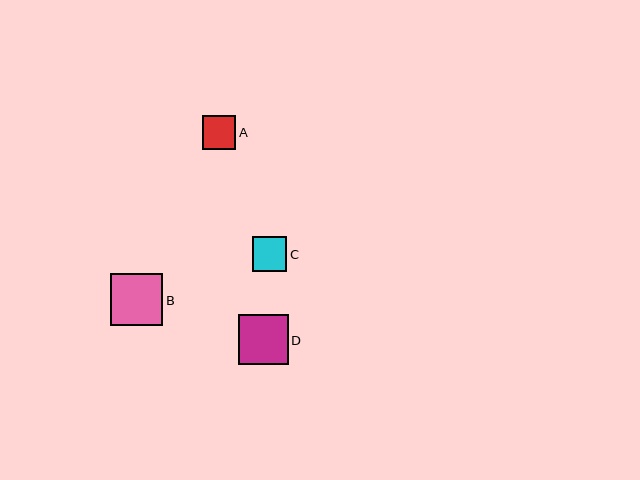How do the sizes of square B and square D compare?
Square B and square D are approximately the same size.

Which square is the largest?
Square B is the largest with a size of approximately 52 pixels.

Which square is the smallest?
Square A is the smallest with a size of approximately 33 pixels.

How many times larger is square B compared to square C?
Square B is approximately 1.5 times the size of square C.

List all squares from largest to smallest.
From largest to smallest: B, D, C, A.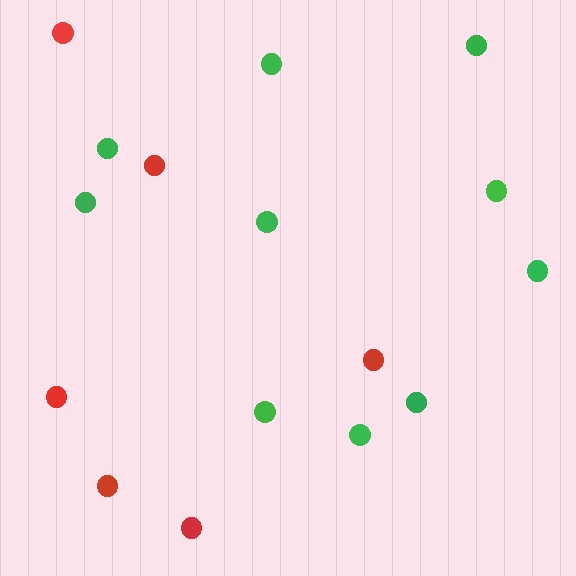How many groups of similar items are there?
There are 2 groups: one group of red circles (6) and one group of green circles (10).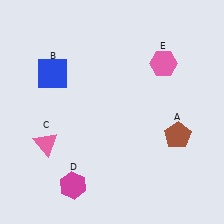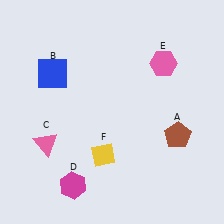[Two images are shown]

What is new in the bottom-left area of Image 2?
A yellow diamond (F) was added in the bottom-left area of Image 2.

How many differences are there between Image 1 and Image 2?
There is 1 difference between the two images.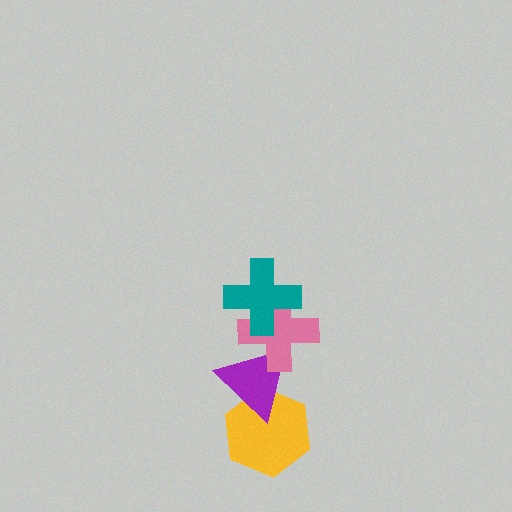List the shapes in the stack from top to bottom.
From top to bottom: the teal cross, the pink cross, the purple triangle, the yellow hexagon.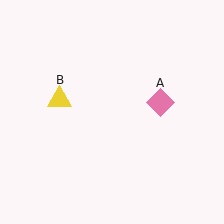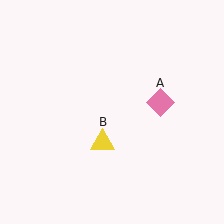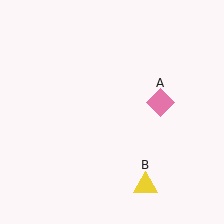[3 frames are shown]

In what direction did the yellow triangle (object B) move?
The yellow triangle (object B) moved down and to the right.